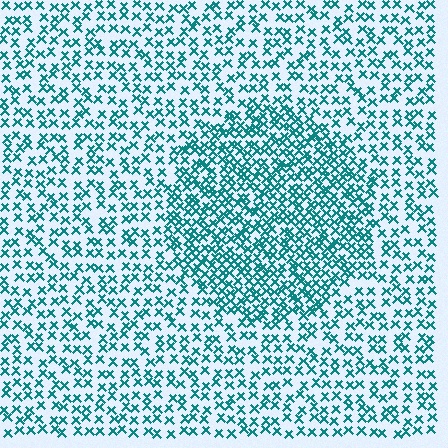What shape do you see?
I see a circle.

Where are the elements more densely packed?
The elements are more densely packed inside the circle boundary.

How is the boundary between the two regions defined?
The boundary is defined by a change in element density (approximately 1.8x ratio). All elements are the same color, size, and shape.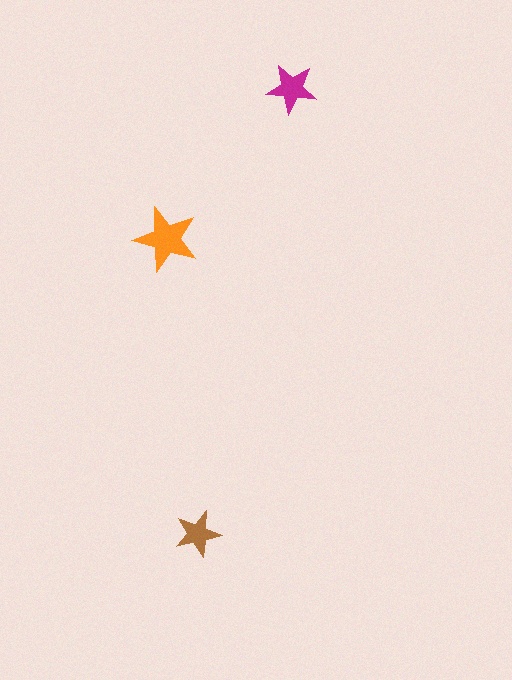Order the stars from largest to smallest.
the orange one, the magenta one, the brown one.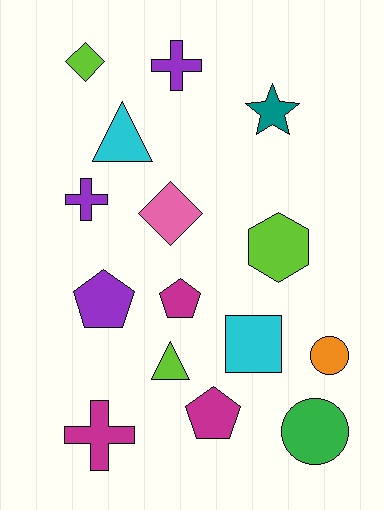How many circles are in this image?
There are 2 circles.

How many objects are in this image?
There are 15 objects.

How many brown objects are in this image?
There are no brown objects.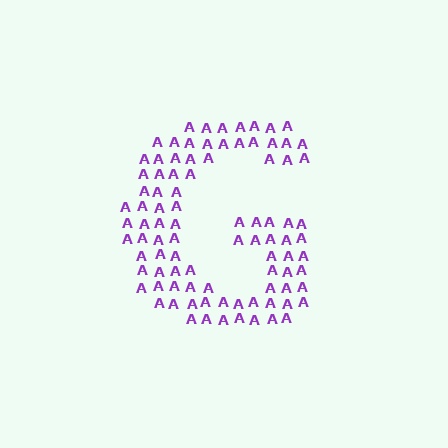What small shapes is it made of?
It is made of small letter A's.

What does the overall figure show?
The overall figure shows the letter G.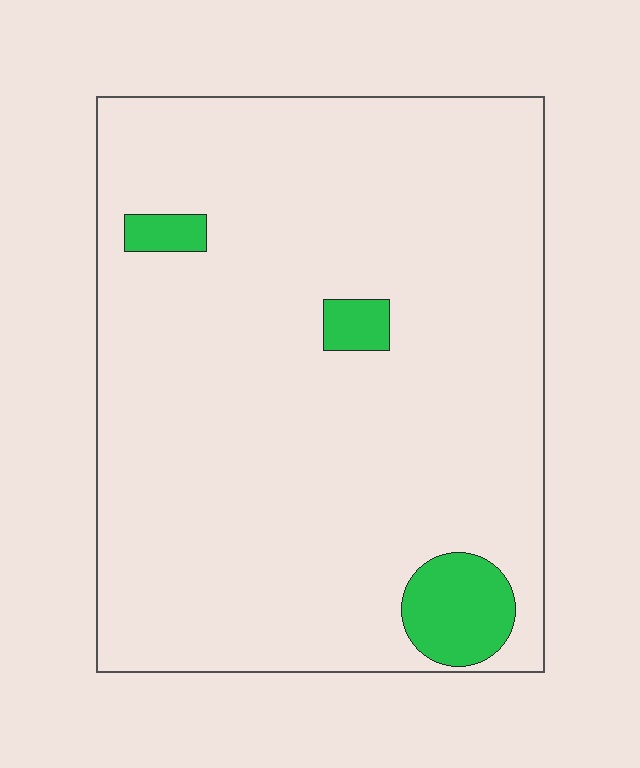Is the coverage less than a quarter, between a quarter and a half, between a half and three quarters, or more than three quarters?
Less than a quarter.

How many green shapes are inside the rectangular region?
3.